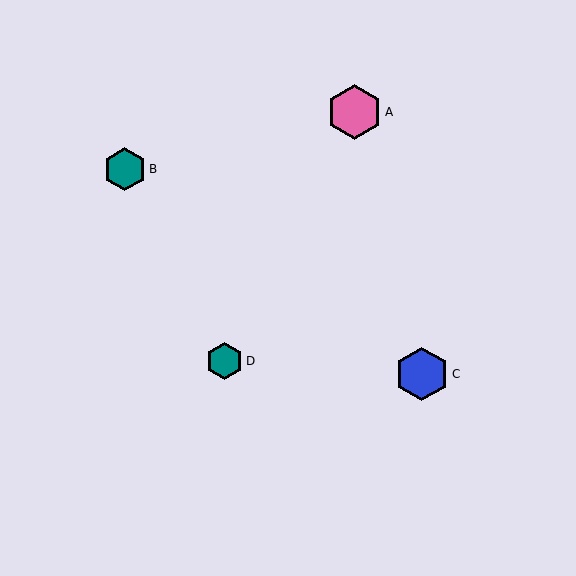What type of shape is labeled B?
Shape B is a teal hexagon.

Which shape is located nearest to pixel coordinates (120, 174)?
The teal hexagon (labeled B) at (125, 170) is nearest to that location.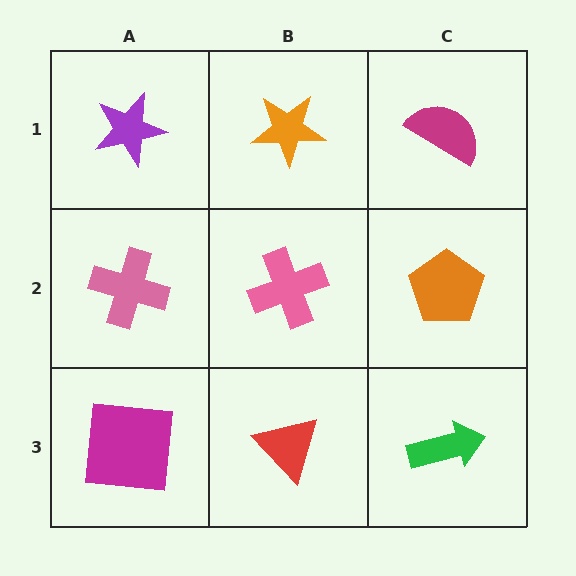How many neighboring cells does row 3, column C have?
2.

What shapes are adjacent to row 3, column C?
An orange pentagon (row 2, column C), a red triangle (row 3, column B).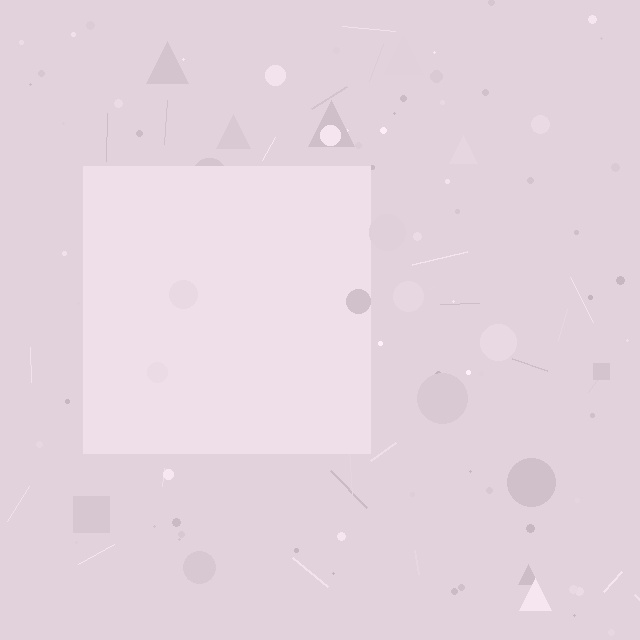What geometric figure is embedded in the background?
A square is embedded in the background.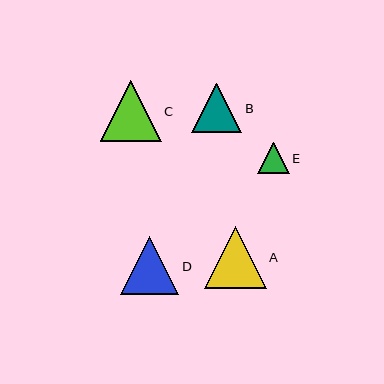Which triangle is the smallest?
Triangle E is the smallest with a size of approximately 32 pixels.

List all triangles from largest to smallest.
From largest to smallest: A, C, D, B, E.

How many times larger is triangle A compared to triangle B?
Triangle A is approximately 1.2 times the size of triangle B.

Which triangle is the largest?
Triangle A is the largest with a size of approximately 62 pixels.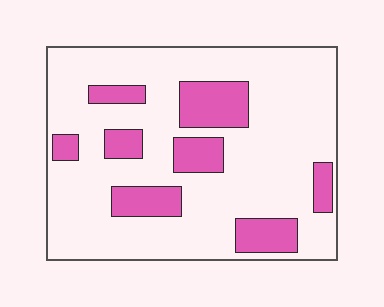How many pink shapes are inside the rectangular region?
8.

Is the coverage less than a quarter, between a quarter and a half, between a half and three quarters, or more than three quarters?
Less than a quarter.